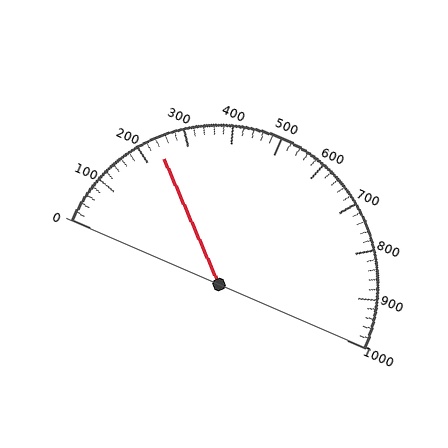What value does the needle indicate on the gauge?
The needle indicates approximately 240.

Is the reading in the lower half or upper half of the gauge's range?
The reading is in the lower half of the range (0 to 1000).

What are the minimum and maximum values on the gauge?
The gauge ranges from 0 to 1000.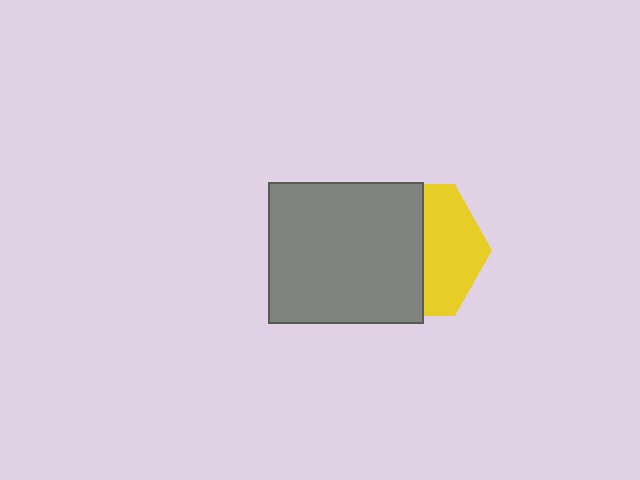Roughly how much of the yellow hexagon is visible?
A small part of it is visible (roughly 44%).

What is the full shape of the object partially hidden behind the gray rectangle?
The partially hidden object is a yellow hexagon.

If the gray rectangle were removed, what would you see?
You would see the complete yellow hexagon.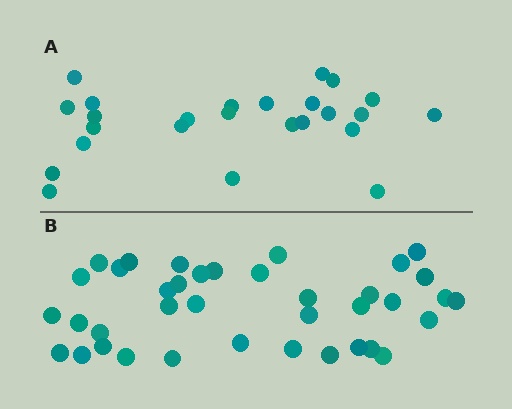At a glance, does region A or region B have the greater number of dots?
Region B (the bottom region) has more dots.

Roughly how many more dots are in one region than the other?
Region B has approximately 15 more dots than region A.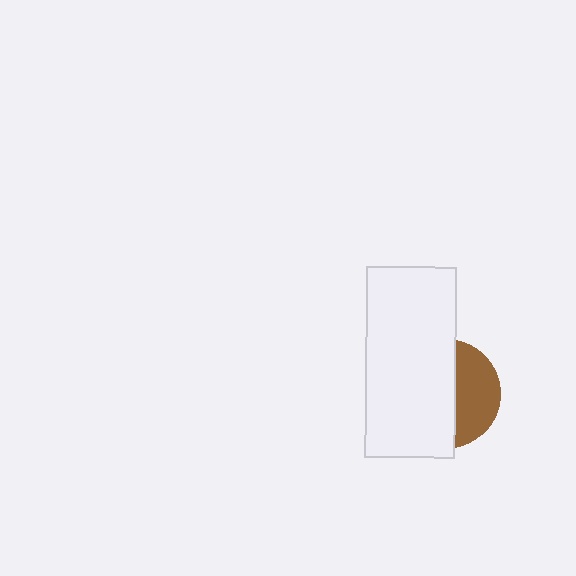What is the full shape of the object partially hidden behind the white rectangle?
The partially hidden object is a brown circle.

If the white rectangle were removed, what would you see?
You would see the complete brown circle.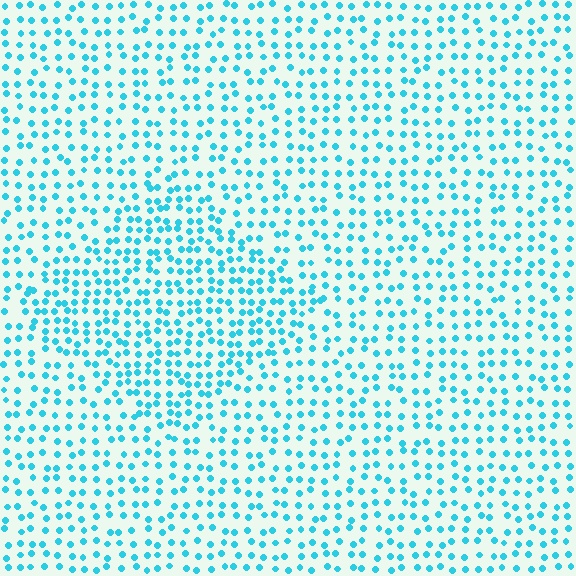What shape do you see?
I see a diamond.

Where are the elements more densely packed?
The elements are more densely packed inside the diamond boundary.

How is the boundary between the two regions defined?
The boundary is defined by a change in element density (approximately 1.6x ratio). All elements are the same color, size, and shape.